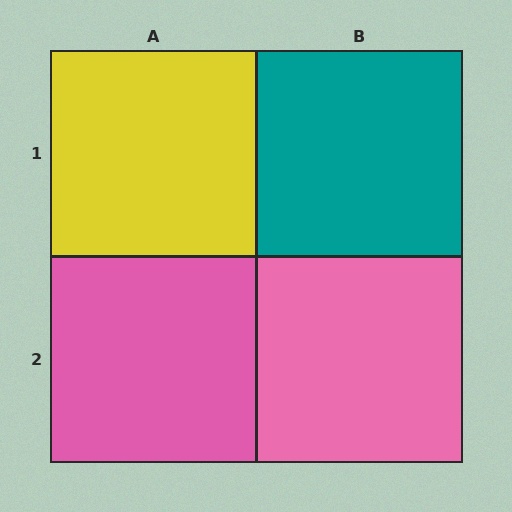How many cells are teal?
1 cell is teal.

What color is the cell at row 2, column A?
Pink.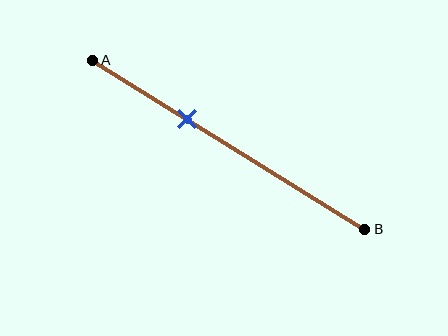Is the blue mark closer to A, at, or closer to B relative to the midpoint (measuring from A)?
The blue mark is closer to point A than the midpoint of segment AB.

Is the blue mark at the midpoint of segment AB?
No, the mark is at about 35% from A, not at the 50% midpoint.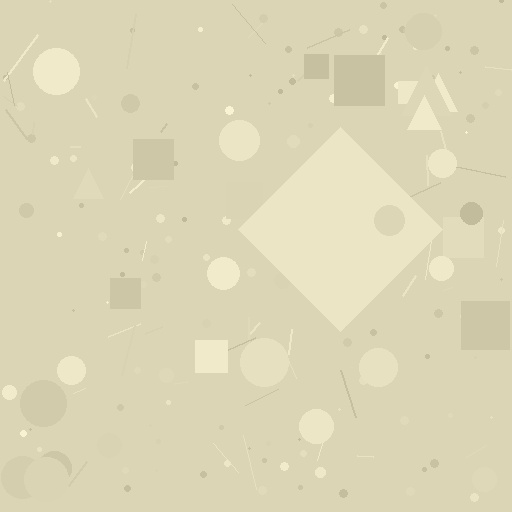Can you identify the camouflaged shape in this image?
The camouflaged shape is a diamond.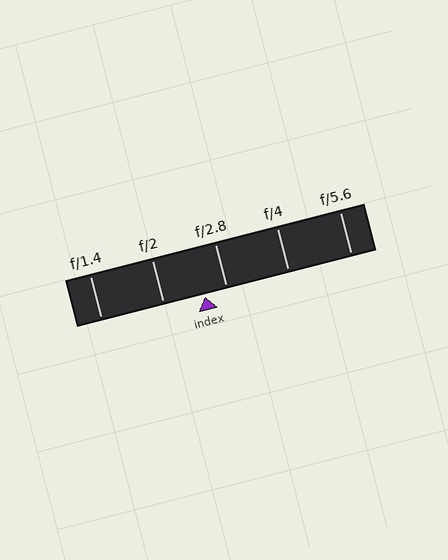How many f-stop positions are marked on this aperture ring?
There are 5 f-stop positions marked.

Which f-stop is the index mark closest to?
The index mark is closest to f/2.8.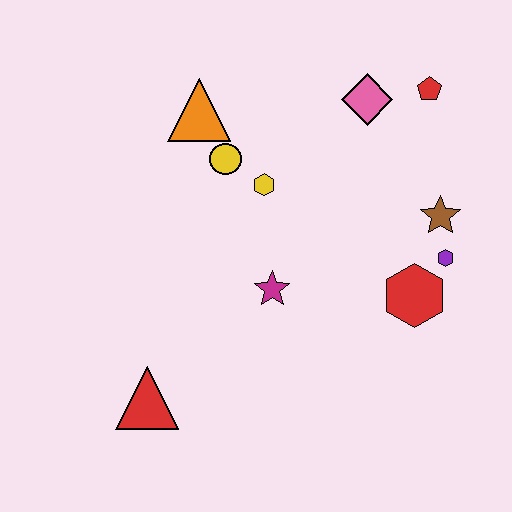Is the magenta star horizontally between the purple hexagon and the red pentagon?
No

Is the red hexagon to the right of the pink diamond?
Yes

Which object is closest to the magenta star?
The yellow hexagon is closest to the magenta star.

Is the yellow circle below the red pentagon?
Yes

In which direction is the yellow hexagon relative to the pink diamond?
The yellow hexagon is to the left of the pink diamond.